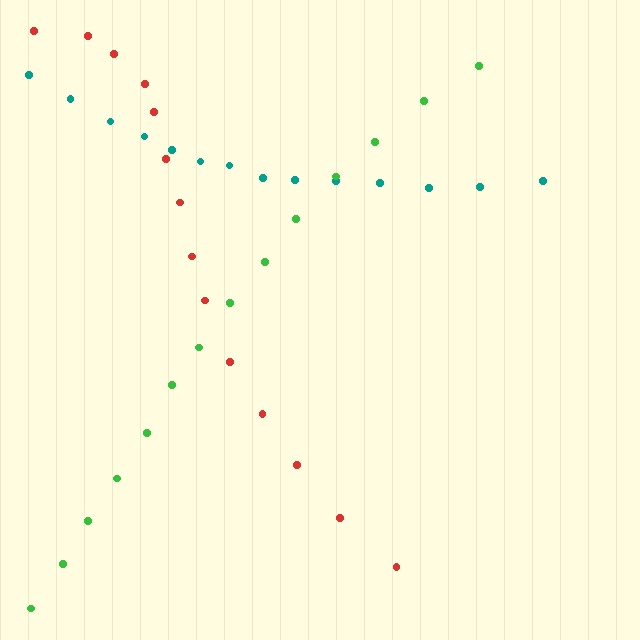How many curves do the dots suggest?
There are 3 distinct paths.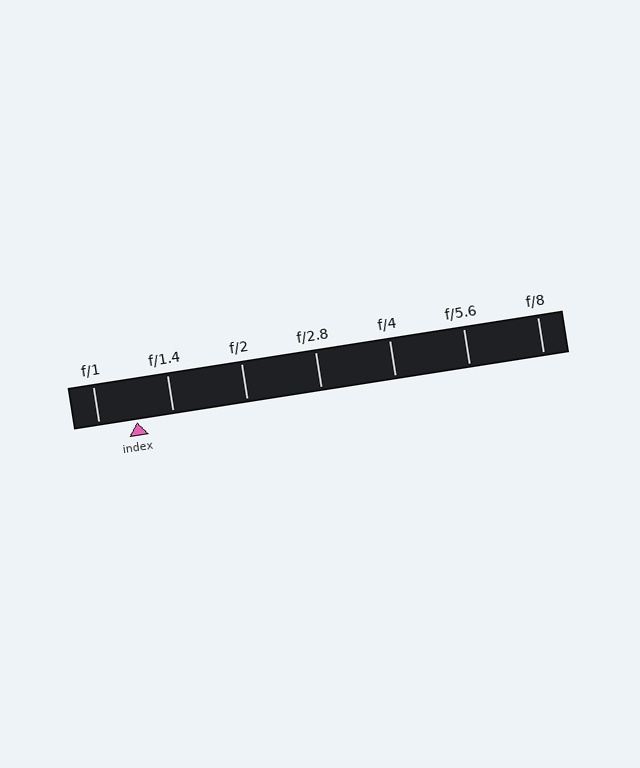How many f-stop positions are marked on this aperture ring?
There are 7 f-stop positions marked.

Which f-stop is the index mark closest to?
The index mark is closest to f/1.4.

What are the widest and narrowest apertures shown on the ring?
The widest aperture shown is f/1 and the narrowest is f/8.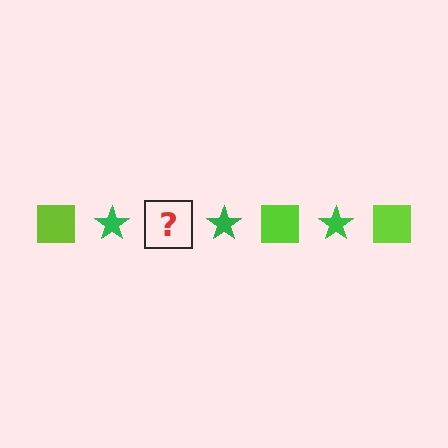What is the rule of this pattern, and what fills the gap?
The rule is that the pattern alternates between lime square and green star. The gap should be filled with a lime square.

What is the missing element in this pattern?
The missing element is a lime square.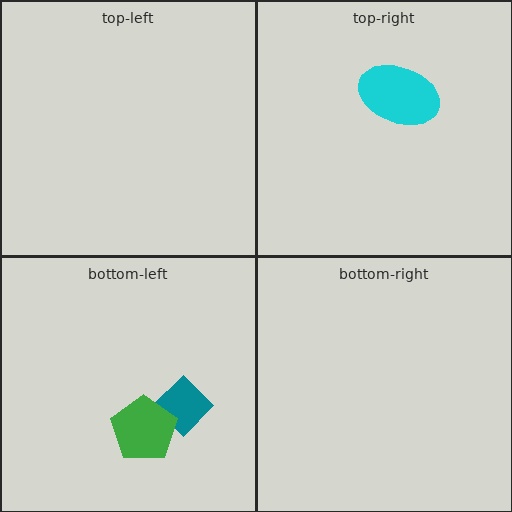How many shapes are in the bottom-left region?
2.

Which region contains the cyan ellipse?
The top-right region.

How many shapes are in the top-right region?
1.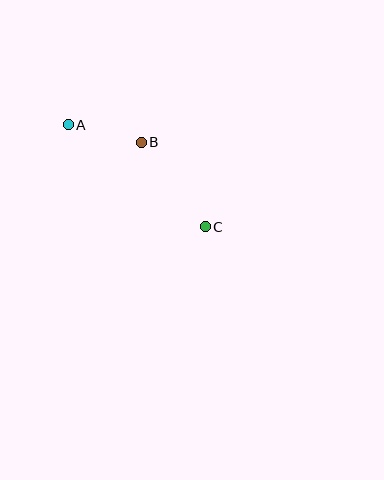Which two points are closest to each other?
Points A and B are closest to each other.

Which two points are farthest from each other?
Points A and C are farthest from each other.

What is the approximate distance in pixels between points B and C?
The distance between B and C is approximately 106 pixels.